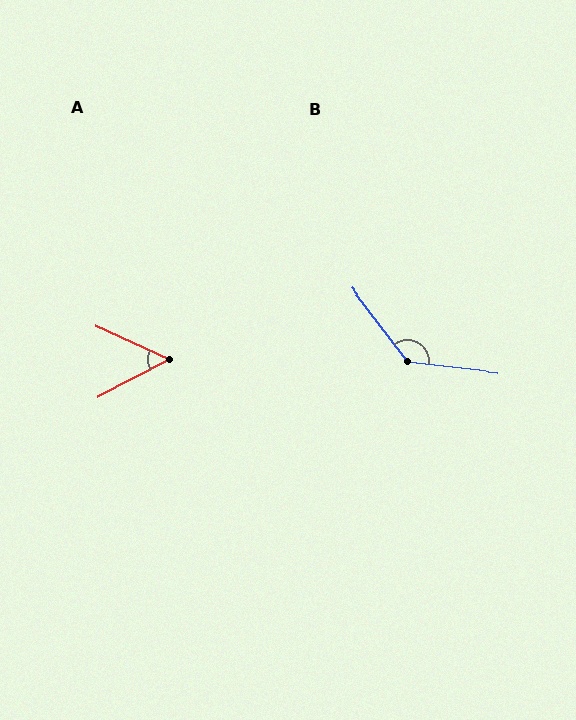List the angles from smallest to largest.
A (52°), B (134°).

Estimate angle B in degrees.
Approximately 134 degrees.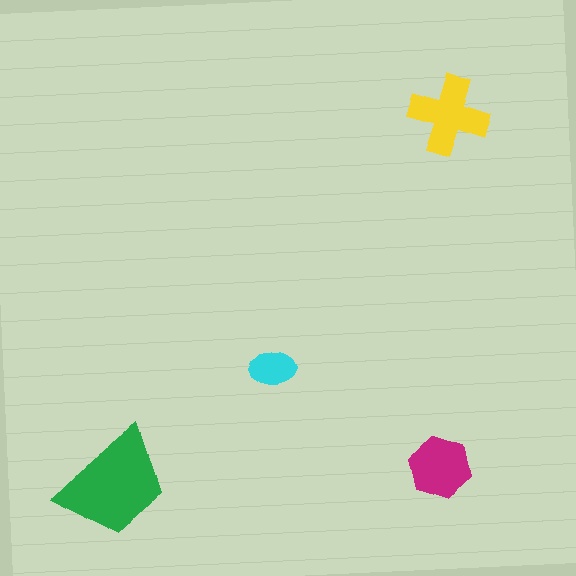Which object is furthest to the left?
The green trapezoid is leftmost.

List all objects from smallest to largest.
The cyan ellipse, the magenta hexagon, the yellow cross, the green trapezoid.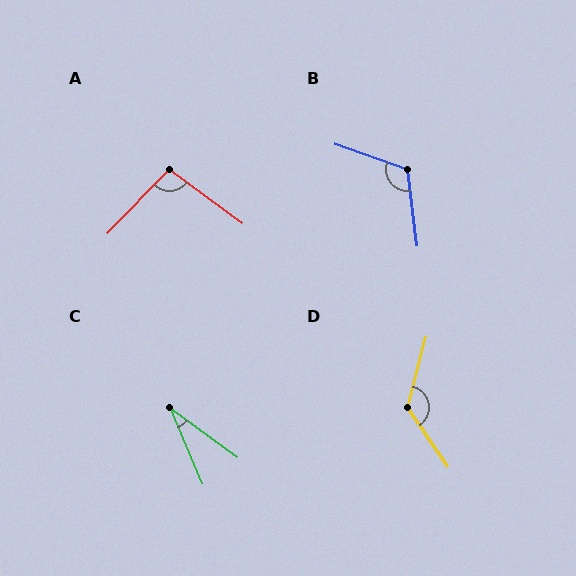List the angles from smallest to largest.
C (31°), A (98°), B (116°), D (131°).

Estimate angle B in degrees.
Approximately 116 degrees.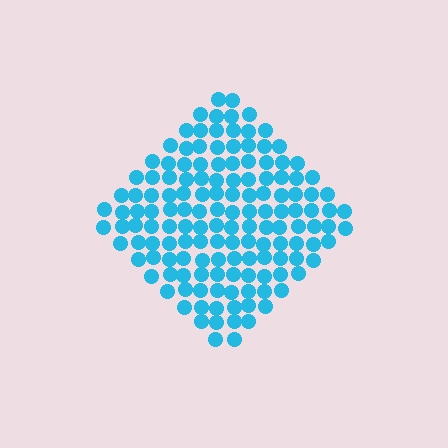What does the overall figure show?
The overall figure shows a diamond.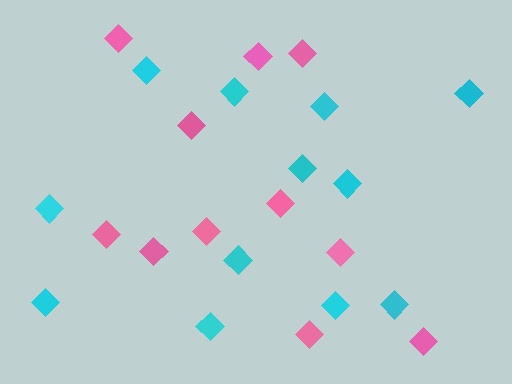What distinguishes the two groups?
There are 2 groups: one group of cyan diamonds (12) and one group of pink diamonds (11).